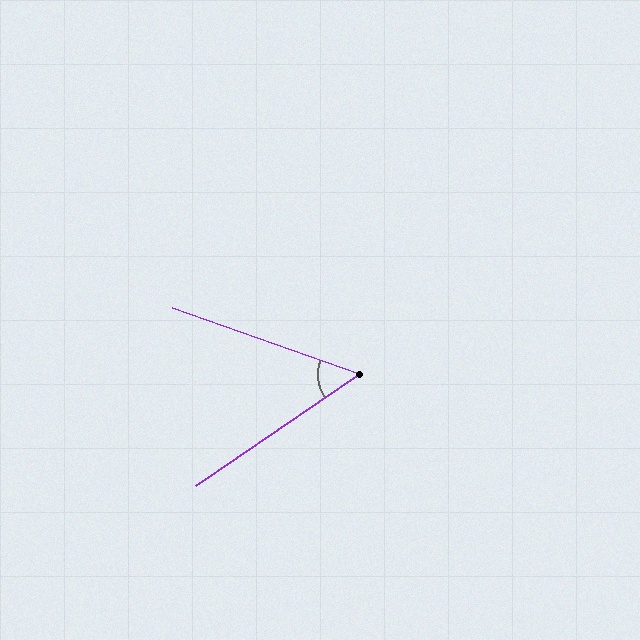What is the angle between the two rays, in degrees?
Approximately 54 degrees.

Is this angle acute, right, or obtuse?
It is acute.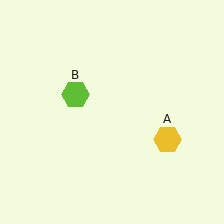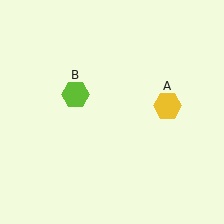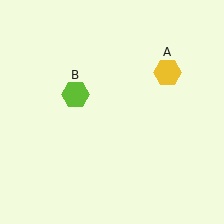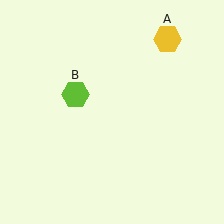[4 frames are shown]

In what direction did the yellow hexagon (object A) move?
The yellow hexagon (object A) moved up.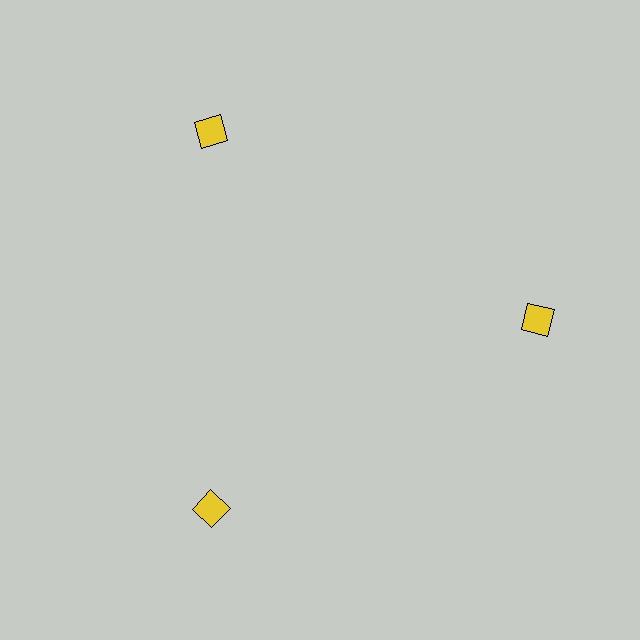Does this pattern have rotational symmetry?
Yes, this pattern has 3-fold rotational symmetry. It looks the same after rotating 120 degrees around the center.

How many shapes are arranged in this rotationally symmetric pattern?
There are 3 shapes, arranged in 3 groups of 1.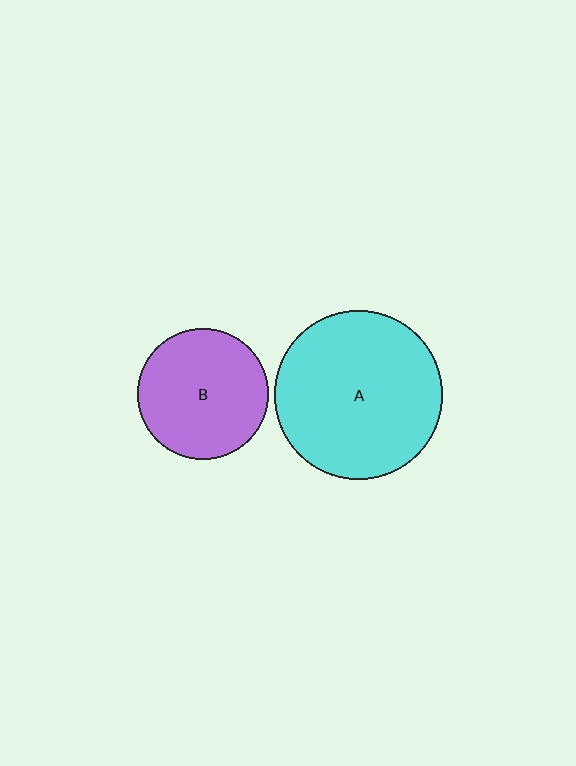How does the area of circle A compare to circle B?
Approximately 1.7 times.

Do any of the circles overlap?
No, none of the circles overlap.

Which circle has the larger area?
Circle A (cyan).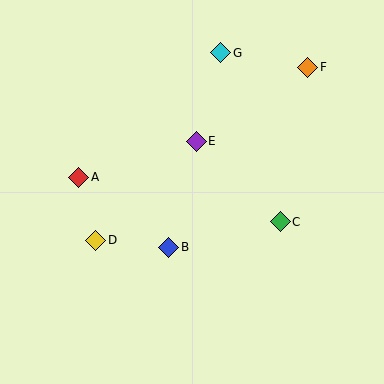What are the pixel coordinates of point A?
Point A is at (79, 178).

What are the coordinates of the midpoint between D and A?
The midpoint between D and A is at (87, 209).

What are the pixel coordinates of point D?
Point D is at (96, 240).